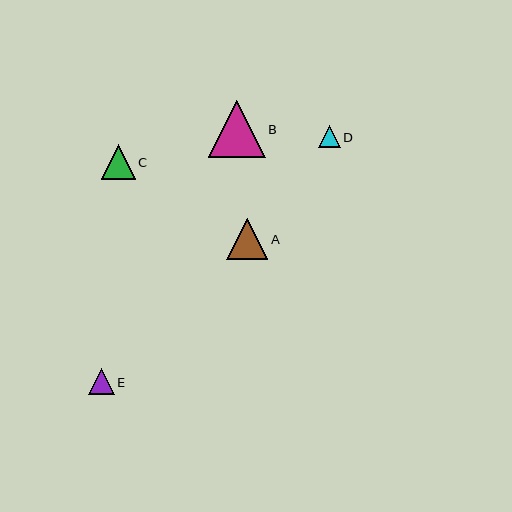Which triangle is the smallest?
Triangle D is the smallest with a size of approximately 22 pixels.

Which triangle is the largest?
Triangle B is the largest with a size of approximately 57 pixels.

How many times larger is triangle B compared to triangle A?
Triangle B is approximately 1.4 times the size of triangle A.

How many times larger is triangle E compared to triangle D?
Triangle E is approximately 1.2 times the size of triangle D.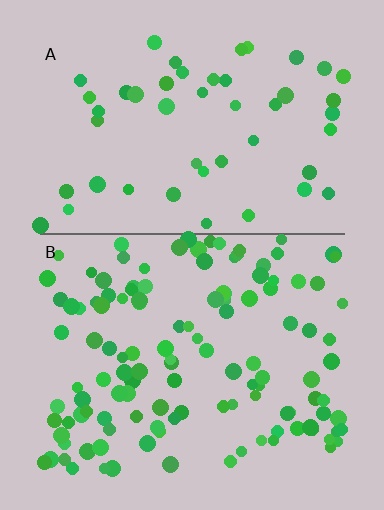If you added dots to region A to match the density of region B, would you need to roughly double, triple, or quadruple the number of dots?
Approximately triple.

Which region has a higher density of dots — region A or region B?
B (the bottom).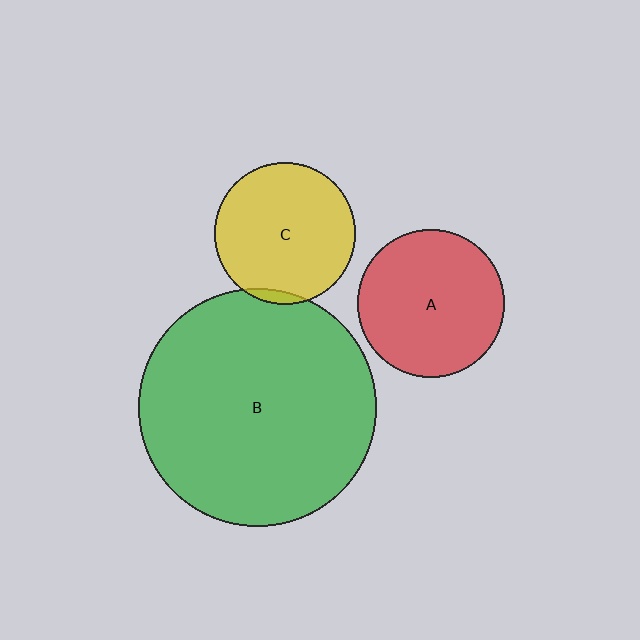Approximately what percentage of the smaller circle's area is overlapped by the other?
Approximately 5%.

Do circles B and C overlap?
Yes.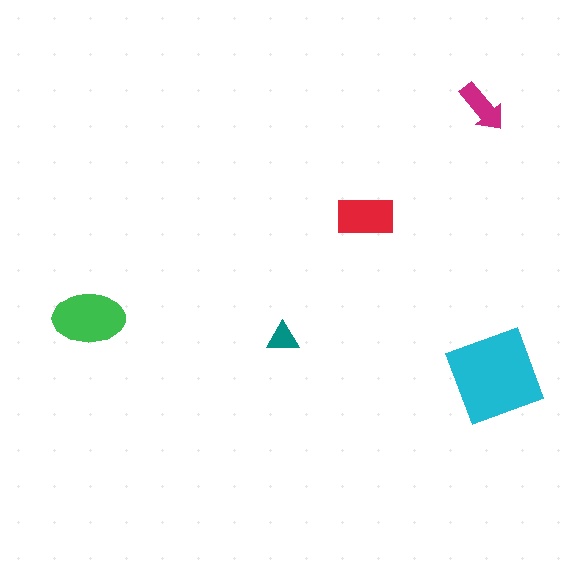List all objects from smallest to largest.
The teal triangle, the magenta arrow, the red rectangle, the green ellipse, the cyan diamond.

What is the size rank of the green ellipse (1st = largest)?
2nd.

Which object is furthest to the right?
The cyan diamond is rightmost.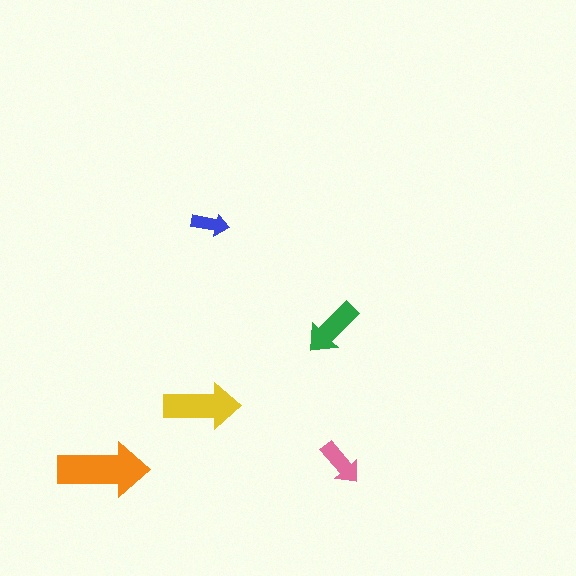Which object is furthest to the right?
The pink arrow is rightmost.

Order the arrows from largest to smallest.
the orange one, the yellow one, the green one, the pink one, the blue one.